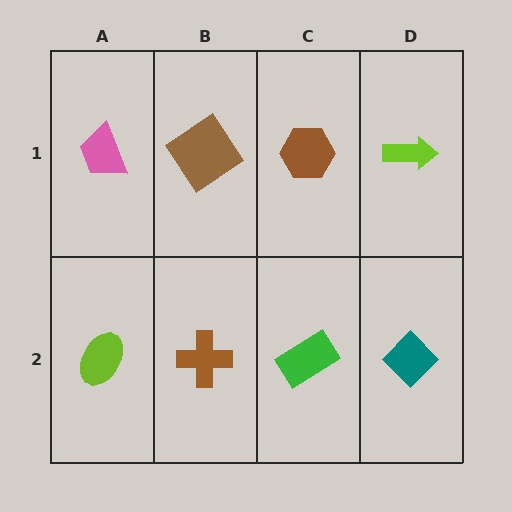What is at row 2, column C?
A green rectangle.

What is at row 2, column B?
A brown cross.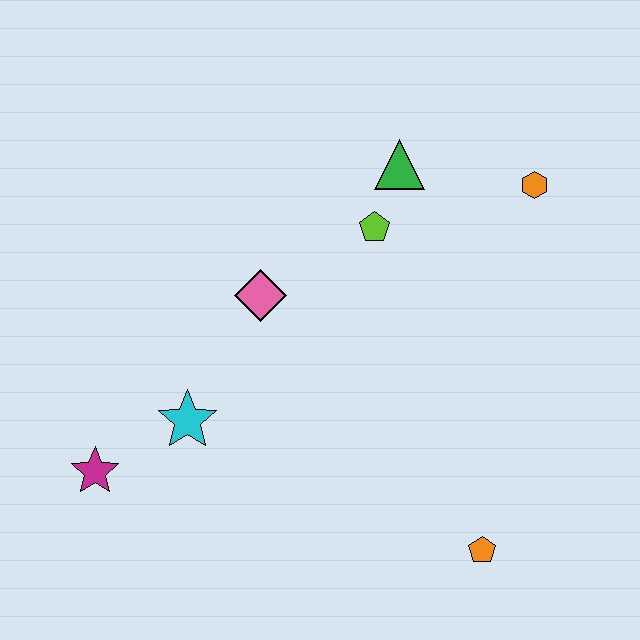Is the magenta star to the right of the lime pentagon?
No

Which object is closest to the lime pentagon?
The green triangle is closest to the lime pentagon.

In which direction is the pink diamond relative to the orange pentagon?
The pink diamond is above the orange pentagon.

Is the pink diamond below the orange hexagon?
Yes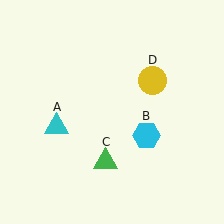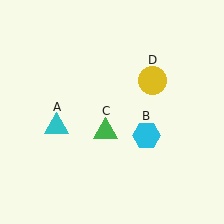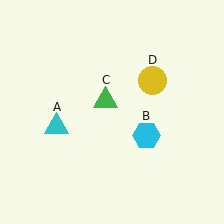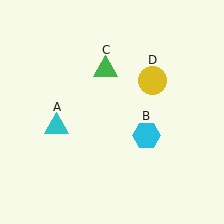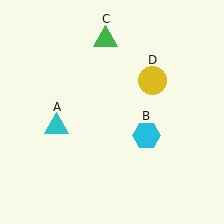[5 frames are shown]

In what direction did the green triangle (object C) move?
The green triangle (object C) moved up.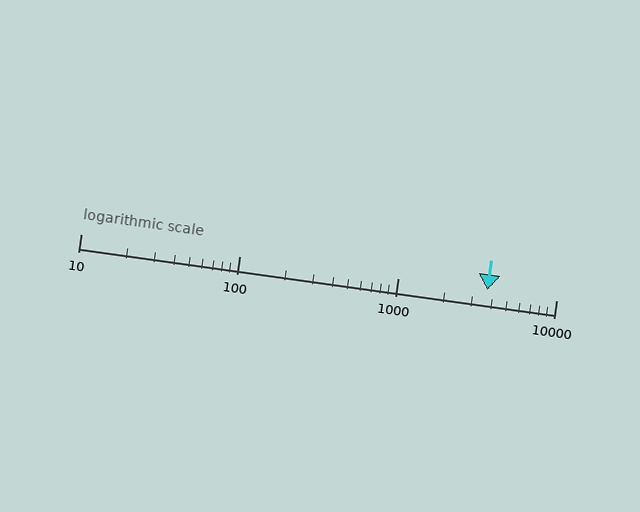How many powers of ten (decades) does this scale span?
The scale spans 3 decades, from 10 to 10000.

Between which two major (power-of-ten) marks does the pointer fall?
The pointer is between 1000 and 10000.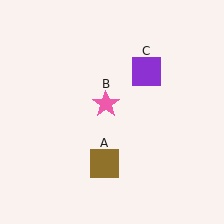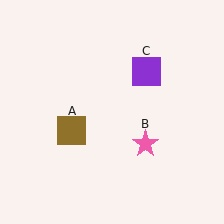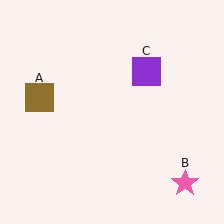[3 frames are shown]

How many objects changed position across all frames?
2 objects changed position: brown square (object A), pink star (object B).